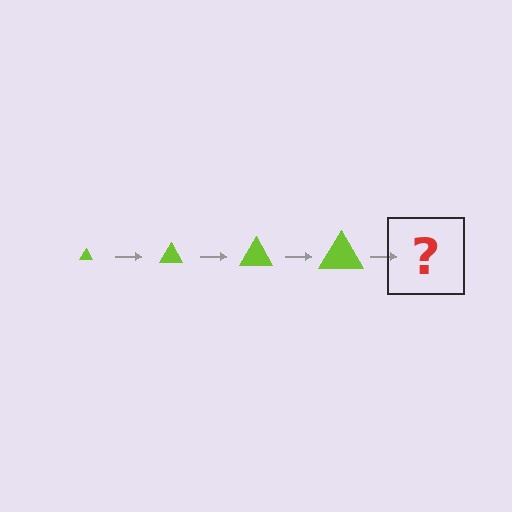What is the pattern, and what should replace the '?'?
The pattern is that the triangle gets progressively larger each step. The '?' should be a lime triangle, larger than the previous one.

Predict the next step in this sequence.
The next step is a lime triangle, larger than the previous one.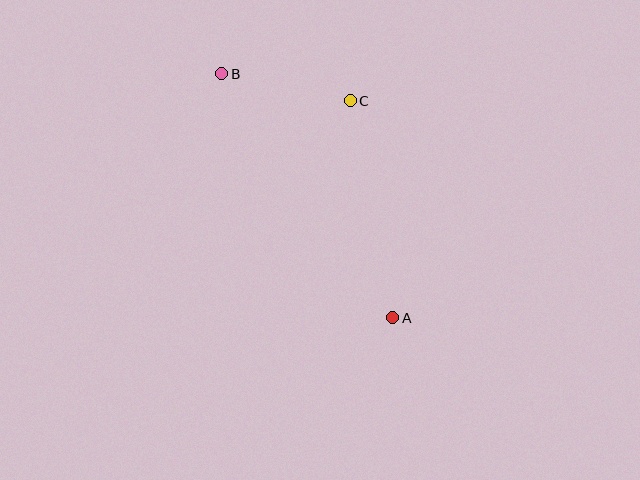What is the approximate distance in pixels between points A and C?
The distance between A and C is approximately 221 pixels.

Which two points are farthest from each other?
Points A and B are farthest from each other.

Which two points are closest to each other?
Points B and C are closest to each other.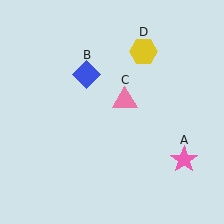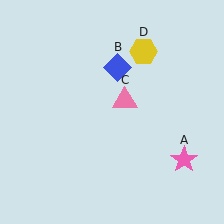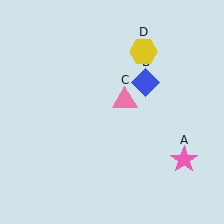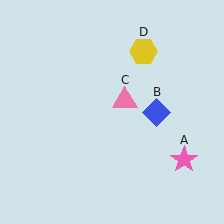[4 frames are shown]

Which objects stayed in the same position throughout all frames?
Pink star (object A) and pink triangle (object C) and yellow hexagon (object D) remained stationary.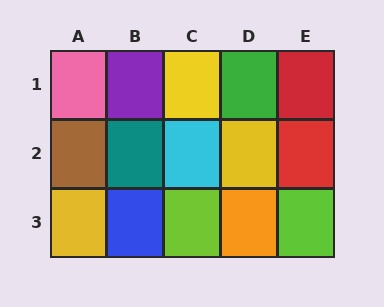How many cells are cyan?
1 cell is cyan.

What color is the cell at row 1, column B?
Purple.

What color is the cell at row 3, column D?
Orange.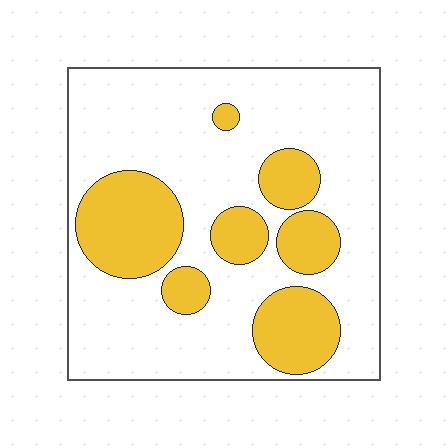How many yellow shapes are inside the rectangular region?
7.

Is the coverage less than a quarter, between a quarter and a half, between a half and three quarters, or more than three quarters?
Between a quarter and a half.